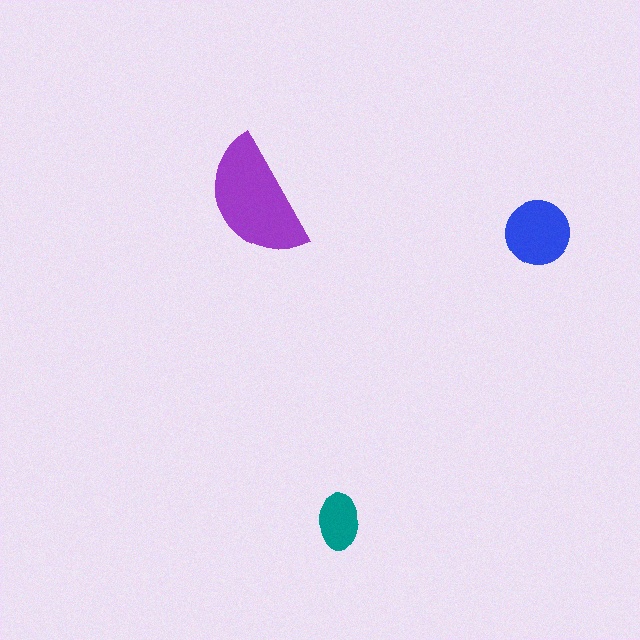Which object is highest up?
The purple semicircle is topmost.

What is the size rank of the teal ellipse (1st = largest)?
3rd.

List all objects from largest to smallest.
The purple semicircle, the blue circle, the teal ellipse.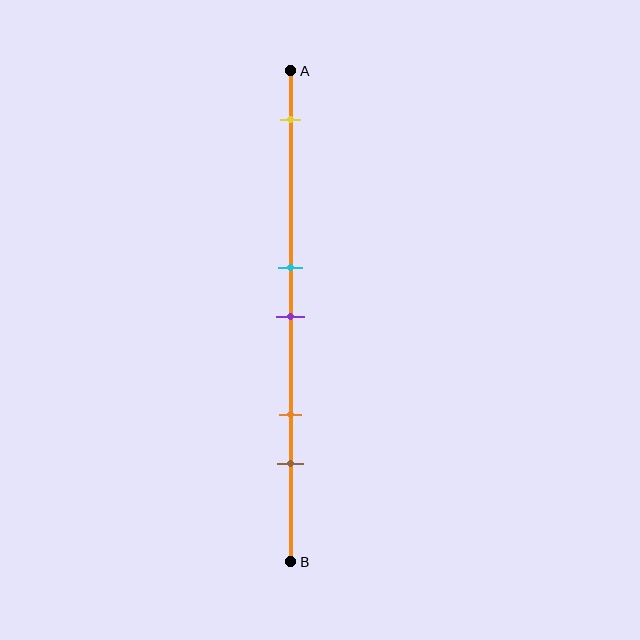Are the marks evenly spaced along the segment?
No, the marks are not evenly spaced.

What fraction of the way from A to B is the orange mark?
The orange mark is approximately 70% (0.7) of the way from A to B.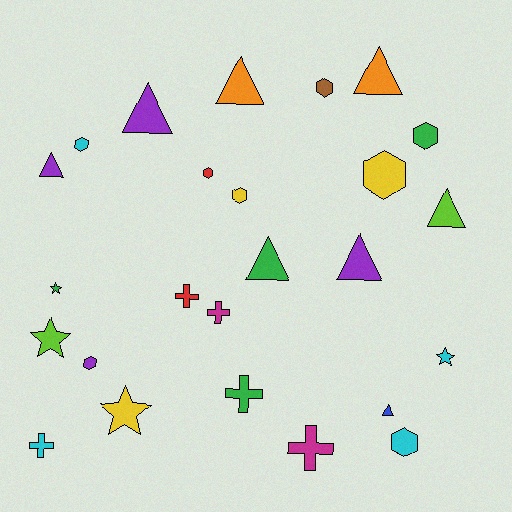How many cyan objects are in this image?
There are 4 cyan objects.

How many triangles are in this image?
There are 8 triangles.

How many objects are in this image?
There are 25 objects.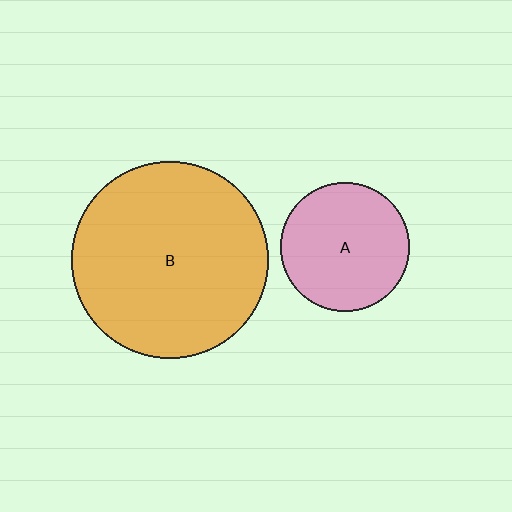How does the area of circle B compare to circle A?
Approximately 2.3 times.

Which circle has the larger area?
Circle B (orange).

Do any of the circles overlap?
No, none of the circles overlap.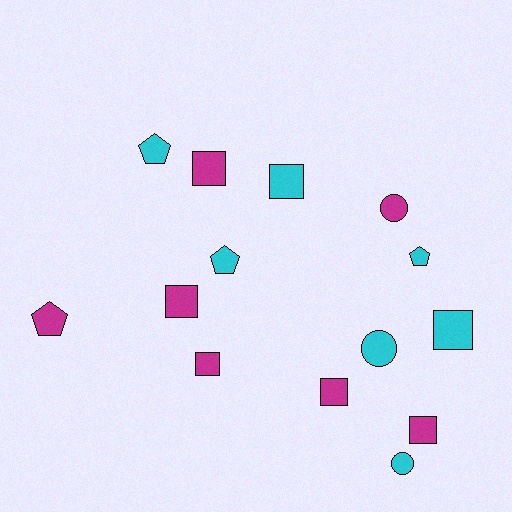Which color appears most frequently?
Magenta, with 7 objects.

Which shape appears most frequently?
Square, with 7 objects.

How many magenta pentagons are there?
There is 1 magenta pentagon.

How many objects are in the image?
There are 14 objects.